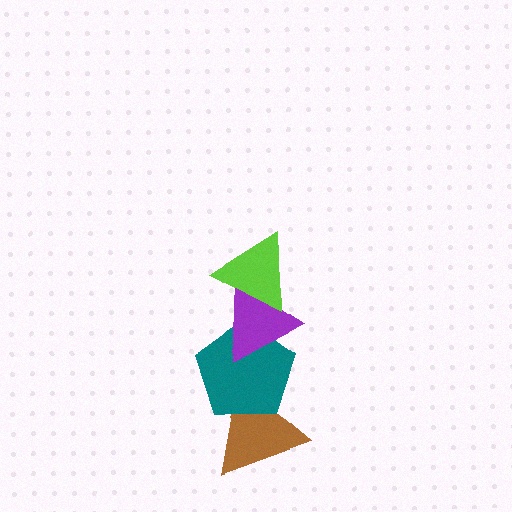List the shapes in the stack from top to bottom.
From top to bottom: the lime triangle, the purple triangle, the teal pentagon, the brown triangle.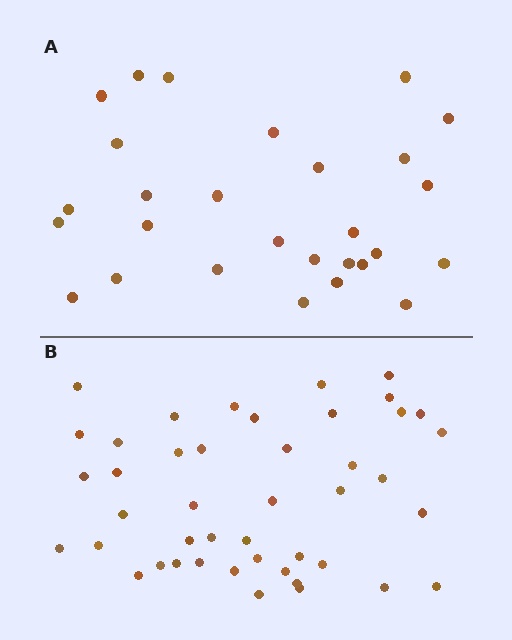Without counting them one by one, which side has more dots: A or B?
Region B (the bottom region) has more dots.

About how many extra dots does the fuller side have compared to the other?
Region B has approximately 15 more dots than region A.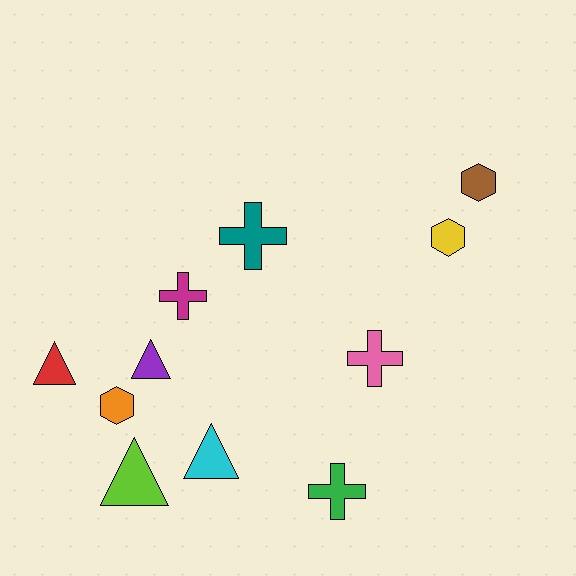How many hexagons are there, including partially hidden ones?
There are 3 hexagons.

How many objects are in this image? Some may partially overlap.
There are 11 objects.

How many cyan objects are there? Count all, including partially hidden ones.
There is 1 cyan object.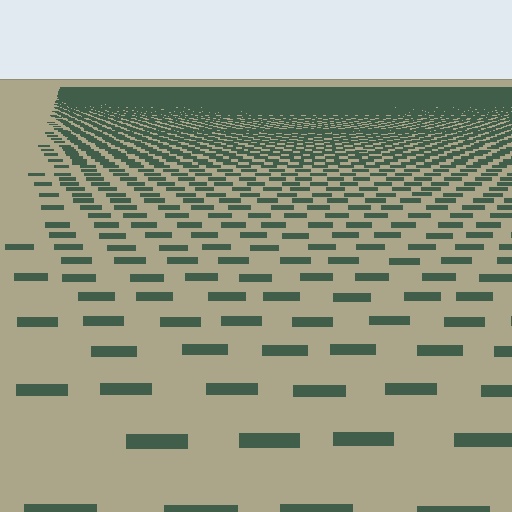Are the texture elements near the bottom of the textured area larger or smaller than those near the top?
Larger. Near the bottom, elements are closer to the viewer and appear at a bigger on-screen size.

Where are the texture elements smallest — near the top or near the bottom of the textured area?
Near the top.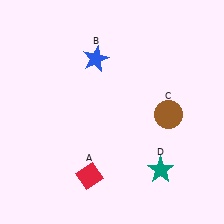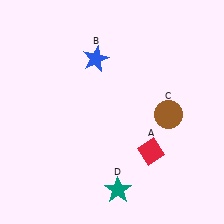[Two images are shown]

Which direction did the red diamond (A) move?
The red diamond (A) moved right.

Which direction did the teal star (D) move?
The teal star (D) moved left.